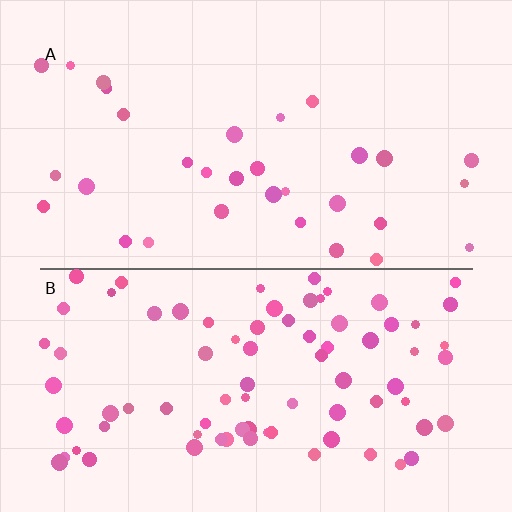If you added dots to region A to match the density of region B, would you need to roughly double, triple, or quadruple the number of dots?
Approximately triple.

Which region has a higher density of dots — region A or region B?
B (the bottom).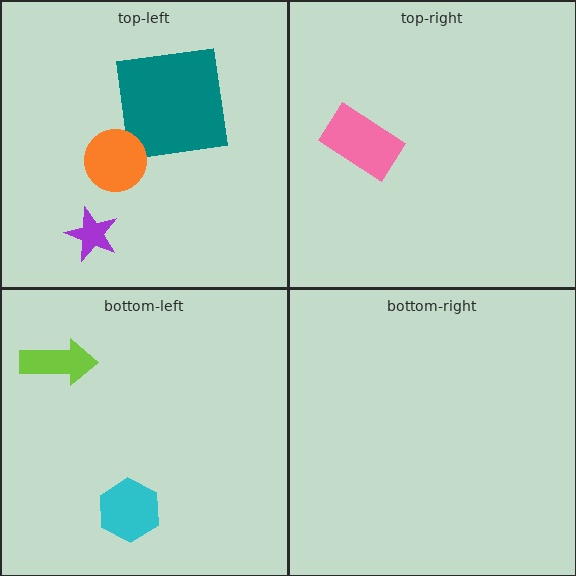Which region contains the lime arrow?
The bottom-left region.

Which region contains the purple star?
The top-left region.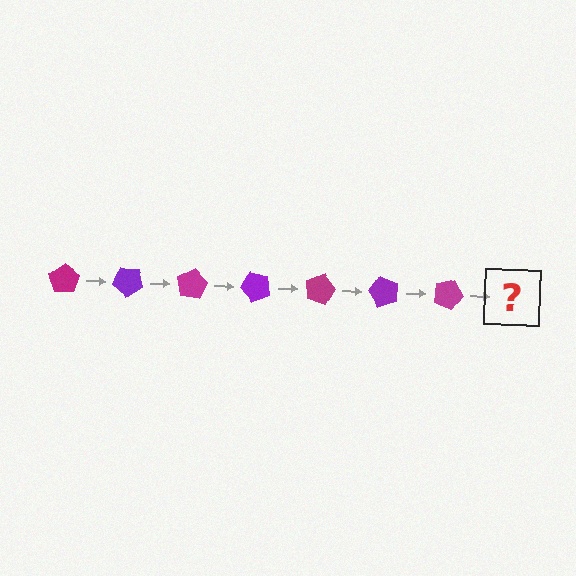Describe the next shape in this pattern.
It should be a purple pentagon, rotated 280 degrees from the start.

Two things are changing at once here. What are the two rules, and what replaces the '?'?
The two rules are that it rotates 40 degrees each step and the color cycles through magenta and purple. The '?' should be a purple pentagon, rotated 280 degrees from the start.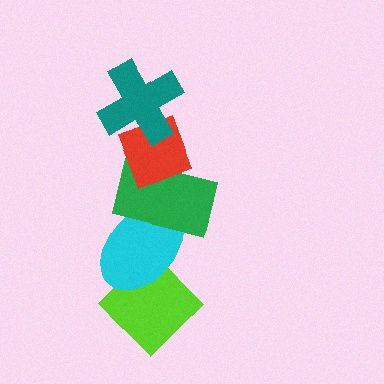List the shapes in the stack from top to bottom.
From top to bottom: the teal cross, the red diamond, the green rectangle, the cyan ellipse, the lime diamond.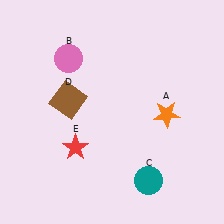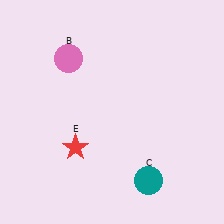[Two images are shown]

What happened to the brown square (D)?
The brown square (D) was removed in Image 2. It was in the top-left area of Image 1.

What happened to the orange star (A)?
The orange star (A) was removed in Image 2. It was in the bottom-right area of Image 1.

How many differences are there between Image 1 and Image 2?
There are 2 differences between the two images.